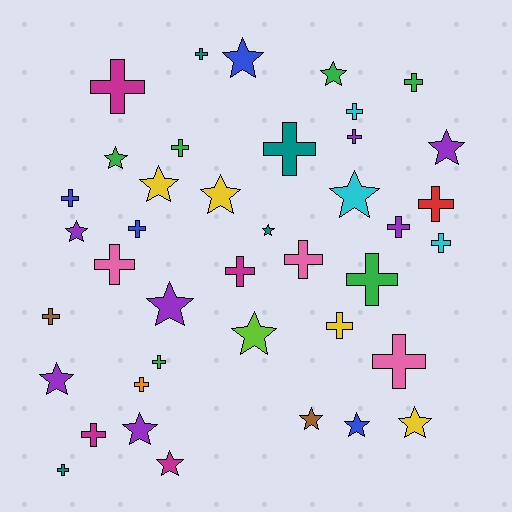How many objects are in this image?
There are 40 objects.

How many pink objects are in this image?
There are 3 pink objects.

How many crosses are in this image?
There are 23 crosses.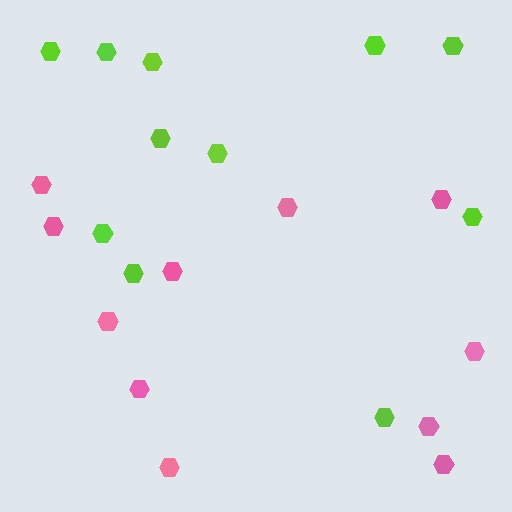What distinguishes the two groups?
There are 2 groups: one group of lime hexagons (11) and one group of pink hexagons (11).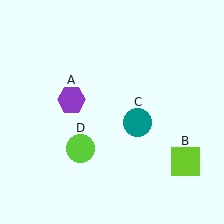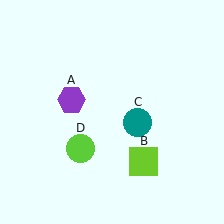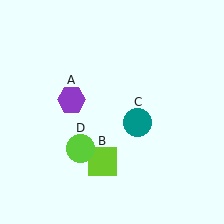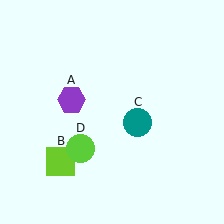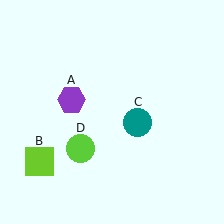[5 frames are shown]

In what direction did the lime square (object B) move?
The lime square (object B) moved left.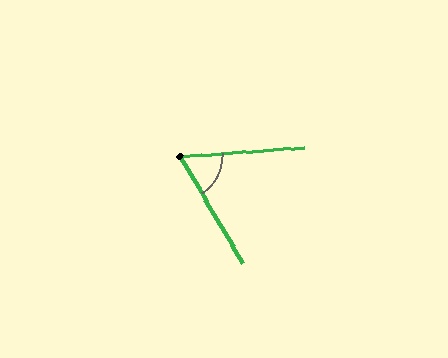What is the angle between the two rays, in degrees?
Approximately 64 degrees.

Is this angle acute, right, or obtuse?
It is acute.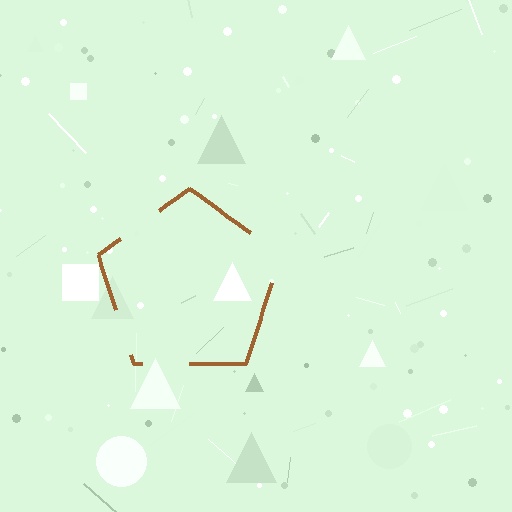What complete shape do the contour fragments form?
The contour fragments form a pentagon.